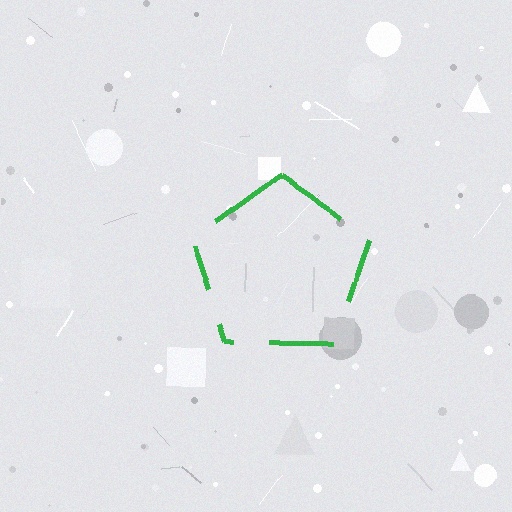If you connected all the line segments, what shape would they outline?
They would outline a pentagon.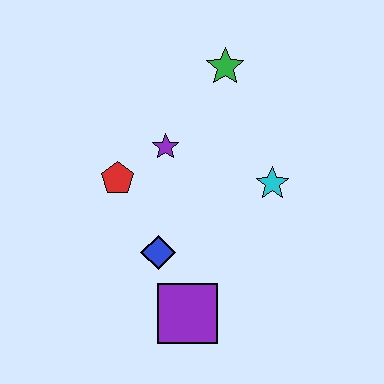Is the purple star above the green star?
No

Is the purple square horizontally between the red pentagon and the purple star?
No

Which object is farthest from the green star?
The purple square is farthest from the green star.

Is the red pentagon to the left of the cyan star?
Yes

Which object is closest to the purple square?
The blue diamond is closest to the purple square.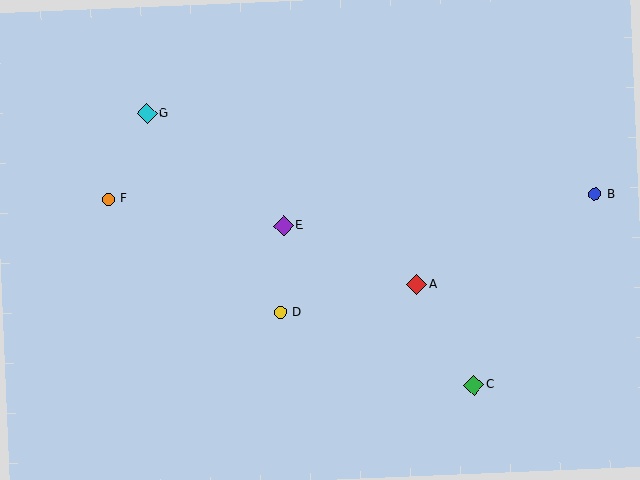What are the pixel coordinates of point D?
Point D is at (280, 312).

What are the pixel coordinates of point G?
Point G is at (147, 114).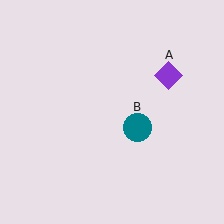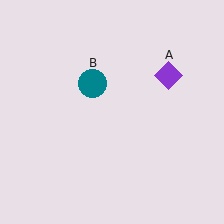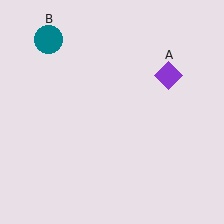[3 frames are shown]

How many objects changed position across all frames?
1 object changed position: teal circle (object B).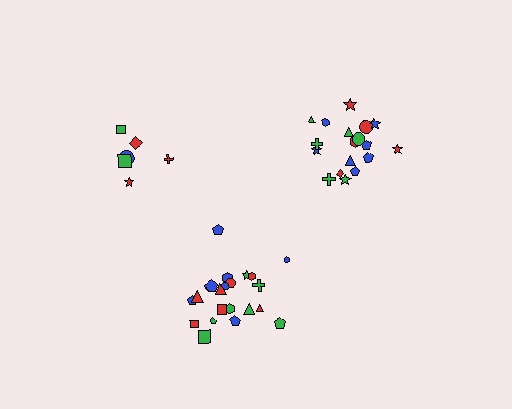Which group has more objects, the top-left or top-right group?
The top-right group.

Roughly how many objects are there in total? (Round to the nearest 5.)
Roughly 45 objects in total.